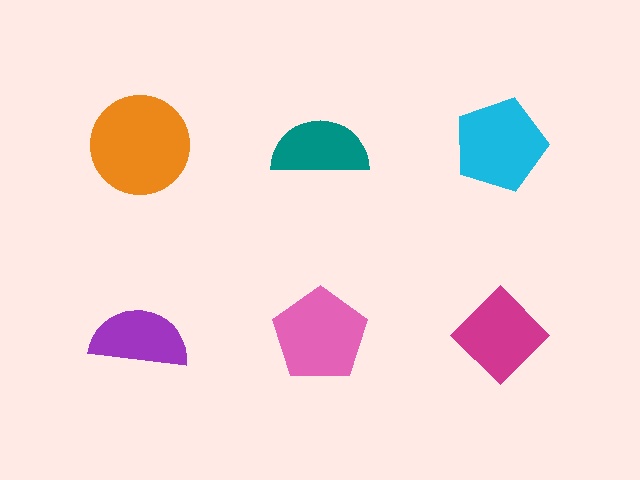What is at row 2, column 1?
A purple semicircle.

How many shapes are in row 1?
3 shapes.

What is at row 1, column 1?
An orange circle.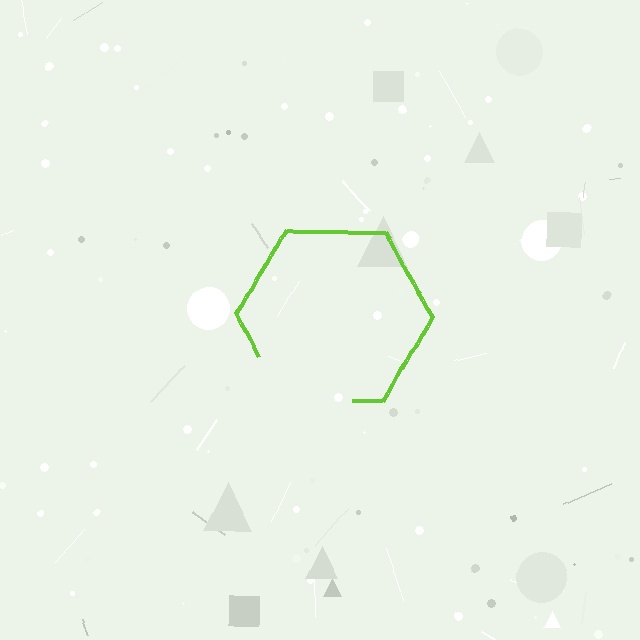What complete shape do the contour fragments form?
The contour fragments form a hexagon.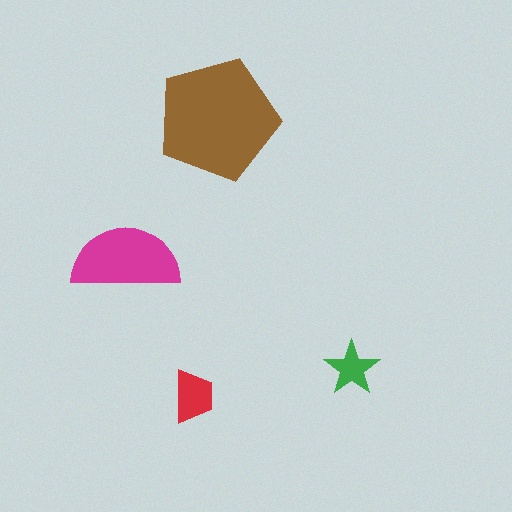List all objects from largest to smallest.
The brown pentagon, the magenta semicircle, the red trapezoid, the green star.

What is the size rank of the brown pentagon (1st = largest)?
1st.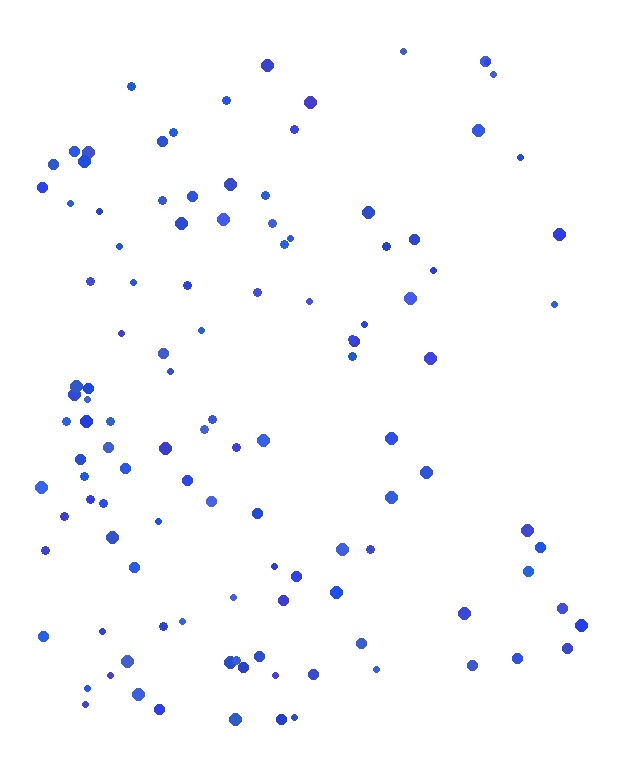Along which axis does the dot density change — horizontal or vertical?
Horizontal.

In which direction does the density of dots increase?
From right to left, with the left side densest.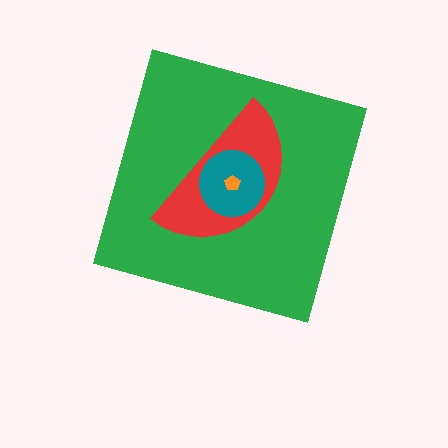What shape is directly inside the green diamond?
The red semicircle.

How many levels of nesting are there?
4.